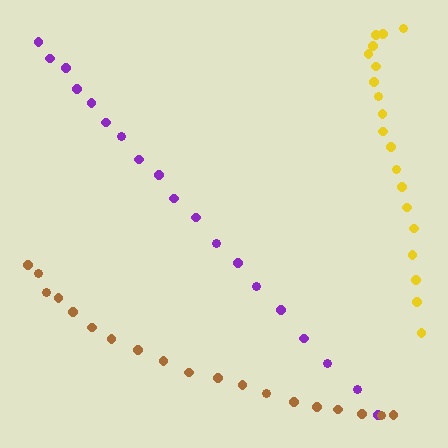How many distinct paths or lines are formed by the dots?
There are 3 distinct paths.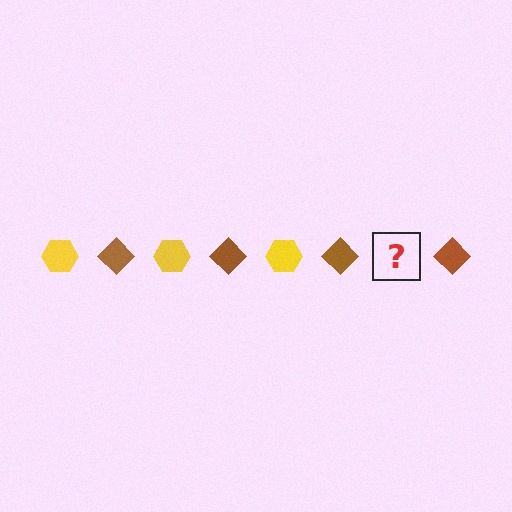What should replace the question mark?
The question mark should be replaced with a yellow hexagon.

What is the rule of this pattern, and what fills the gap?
The rule is that the pattern alternates between yellow hexagon and brown diamond. The gap should be filled with a yellow hexagon.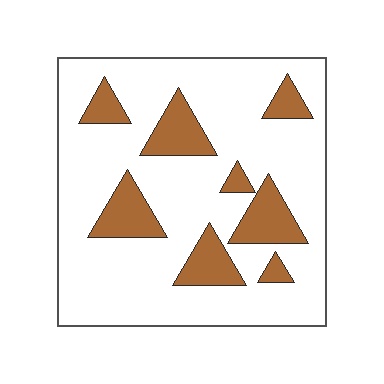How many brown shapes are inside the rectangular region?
8.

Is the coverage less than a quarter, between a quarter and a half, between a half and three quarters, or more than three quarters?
Less than a quarter.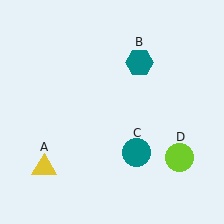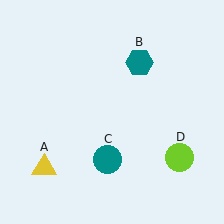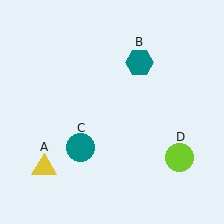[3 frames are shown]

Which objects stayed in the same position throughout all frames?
Yellow triangle (object A) and teal hexagon (object B) and lime circle (object D) remained stationary.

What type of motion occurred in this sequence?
The teal circle (object C) rotated clockwise around the center of the scene.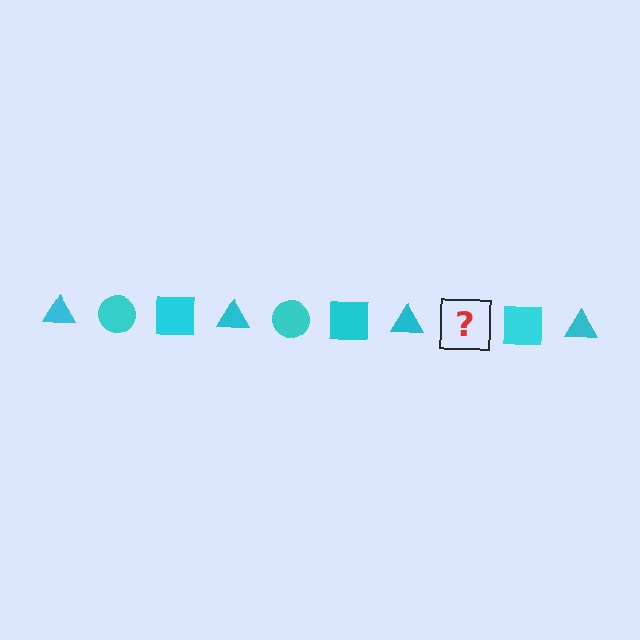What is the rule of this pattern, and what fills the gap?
The rule is that the pattern cycles through triangle, circle, square shapes in cyan. The gap should be filled with a cyan circle.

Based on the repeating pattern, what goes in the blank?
The blank should be a cyan circle.